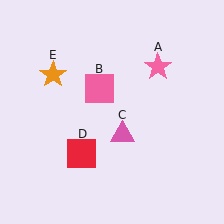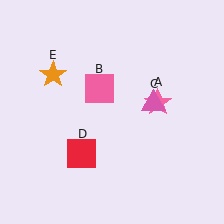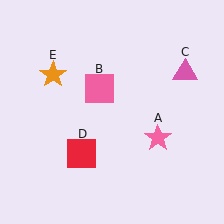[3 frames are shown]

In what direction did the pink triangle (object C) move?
The pink triangle (object C) moved up and to the right.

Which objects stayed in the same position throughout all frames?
Pink square (object B) and red square (object D) and orange star (object E) remained stationary.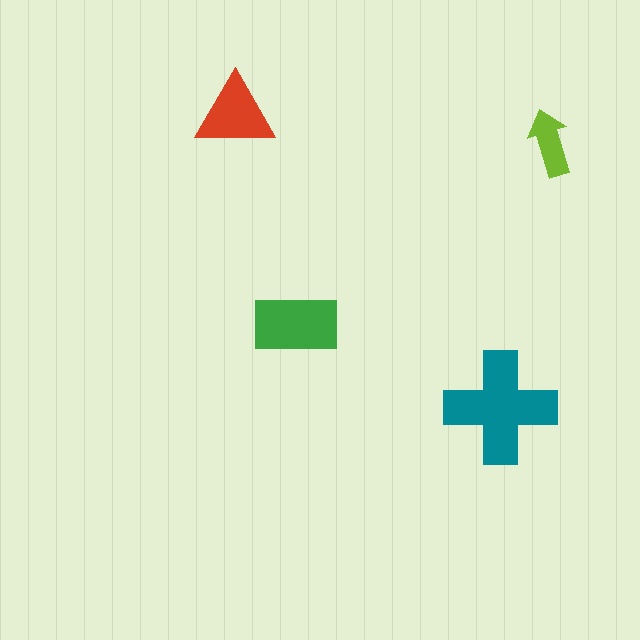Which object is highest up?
The red triangle is topmost.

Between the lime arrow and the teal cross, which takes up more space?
The teal cross.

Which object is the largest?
The teal cross.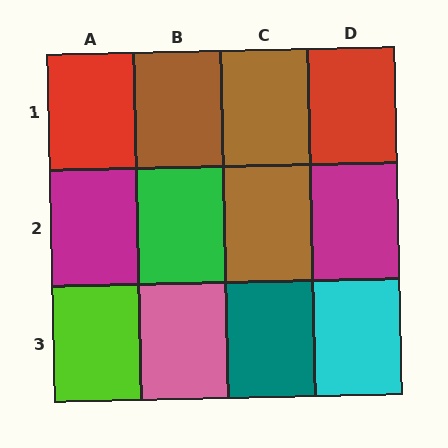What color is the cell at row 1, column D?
Red.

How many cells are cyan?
1 cell is cyan.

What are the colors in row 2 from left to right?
Magenta, green, brown, magenta.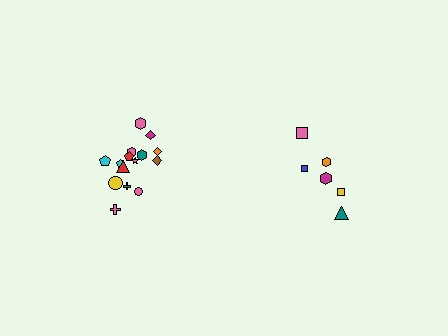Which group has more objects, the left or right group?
The left group.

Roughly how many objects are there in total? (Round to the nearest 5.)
Roughly 20 objects in total.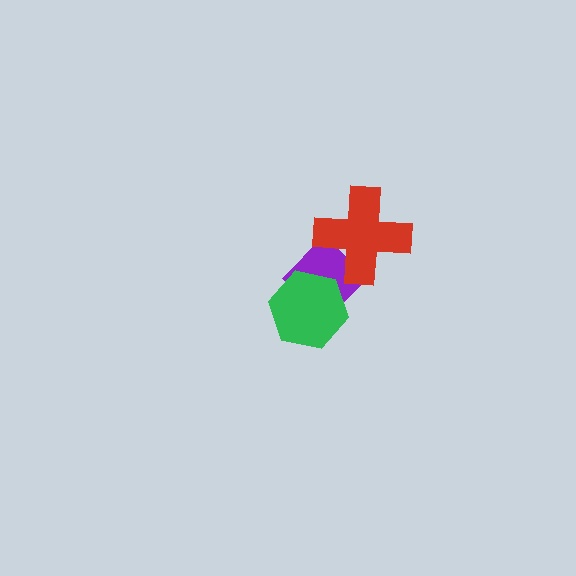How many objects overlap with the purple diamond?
2 objects overlap with the purple diamond.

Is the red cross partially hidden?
No, no other shape covers it.